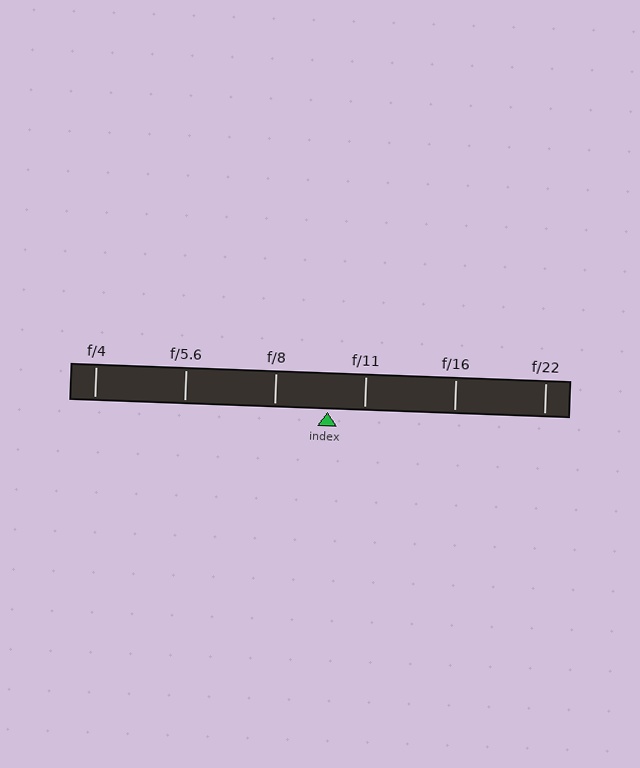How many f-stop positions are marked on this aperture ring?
There are 6 f-stop positions marked.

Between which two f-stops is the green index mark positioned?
The index mark is between f/8 and f/11.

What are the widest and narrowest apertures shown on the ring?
The widest aperture shown is f/4 and the narrowest is f/22.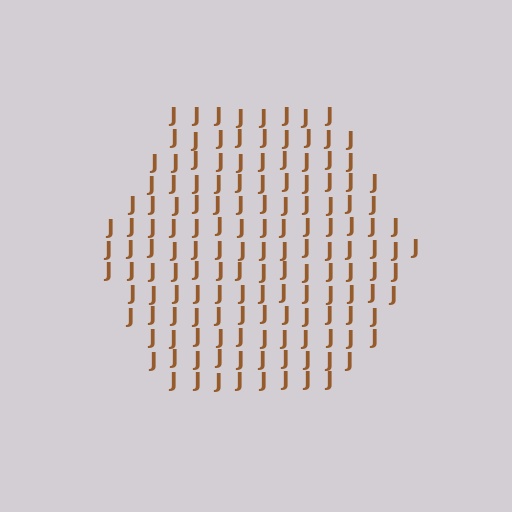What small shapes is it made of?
It is made of small letter J's.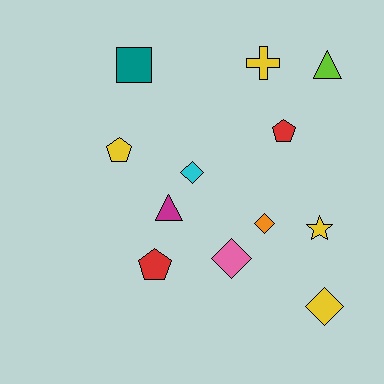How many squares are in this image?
There is 1 square.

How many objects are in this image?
There are 12 objects.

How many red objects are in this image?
There are 2 red objects.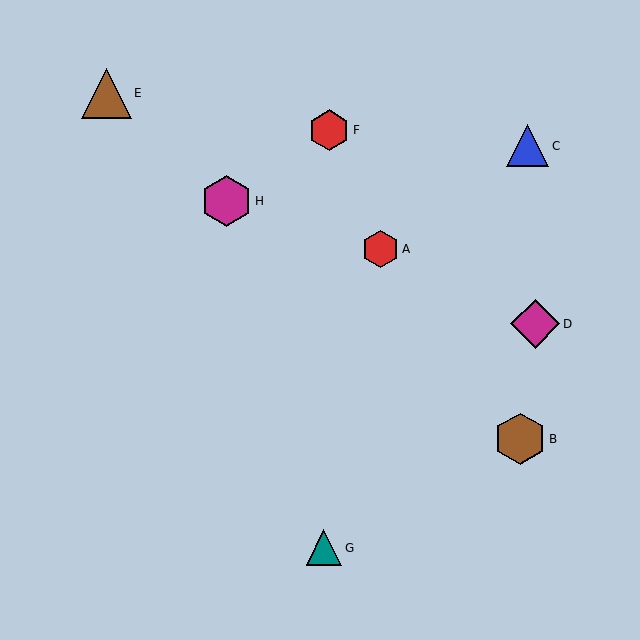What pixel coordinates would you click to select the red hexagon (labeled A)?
Click at (381, 249) to select the red hexagon A.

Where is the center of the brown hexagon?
The center of the brown hexagon is at (520, 439).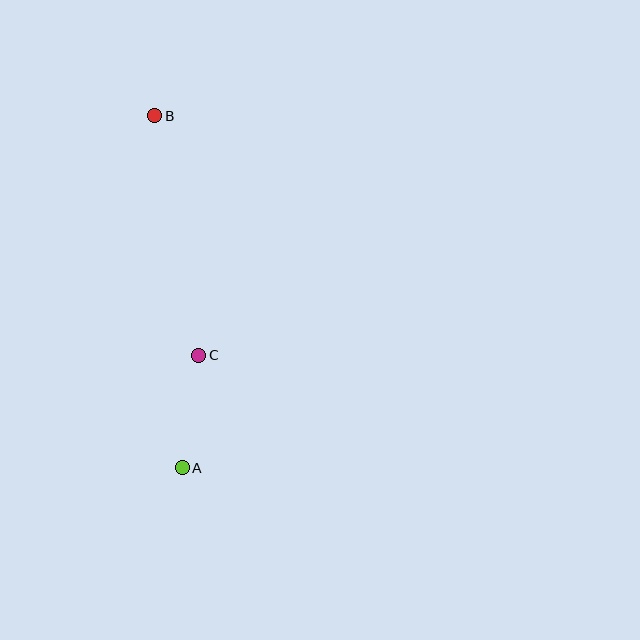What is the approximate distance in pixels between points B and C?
The distance between B and C is approximately 243 pixels.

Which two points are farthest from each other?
Points A and B are farthest from each other.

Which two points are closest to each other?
Points A and C are closest to each other.